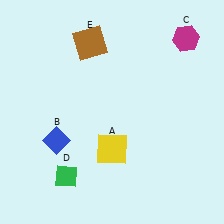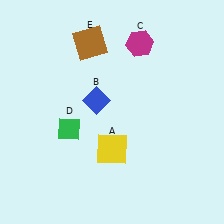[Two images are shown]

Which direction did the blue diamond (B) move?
The blue diamond (B) moved up.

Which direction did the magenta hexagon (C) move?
The magenta hexagon (C) moved left.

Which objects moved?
The objects that moved are: the blue diamond (B), the magenta hexagon (C), the green diamond (D).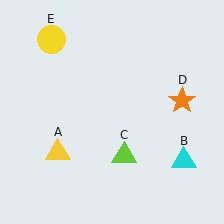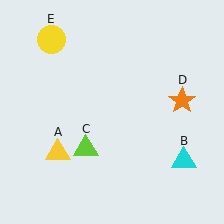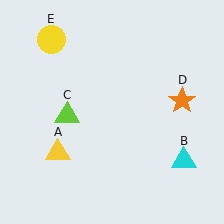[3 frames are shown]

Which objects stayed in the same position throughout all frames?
Yellow triangle (object A) and cyan triangle (object B) and orange star (object D) and yellow circle (object E) remained stationary.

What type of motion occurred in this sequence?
The lime triangle (object C) rotated clockwise around the center of the scene.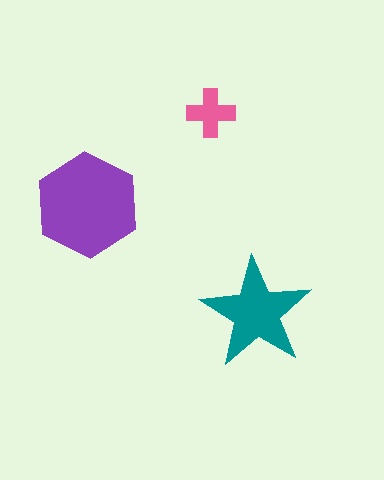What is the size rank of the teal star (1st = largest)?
2nd.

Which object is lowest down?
The teal star is bottommost.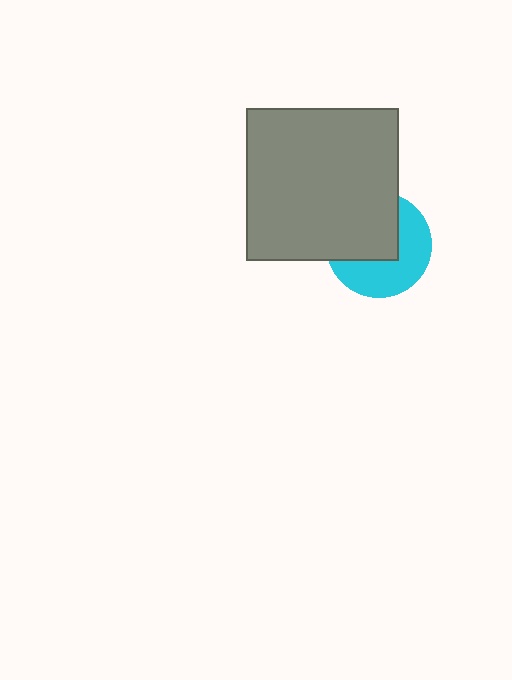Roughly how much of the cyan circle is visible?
About half of it is visible (roughly 49%).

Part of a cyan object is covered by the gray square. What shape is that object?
It is a circle.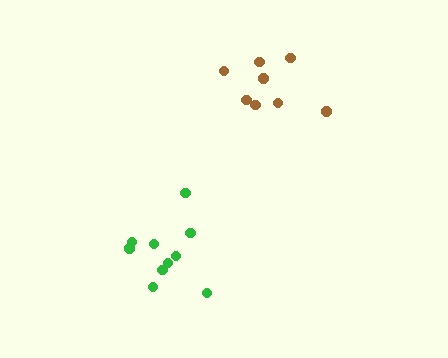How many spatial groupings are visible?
There are 2 spatial groupings.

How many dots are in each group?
Group 1: 8 dots, Group 2: 10 dots (18 total).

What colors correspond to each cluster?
The clusters are colored: brown, green.